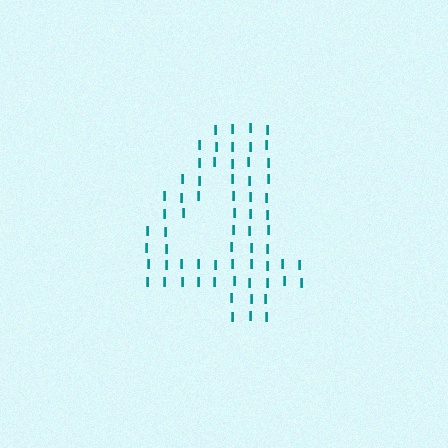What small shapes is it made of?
It is made of small letter I's.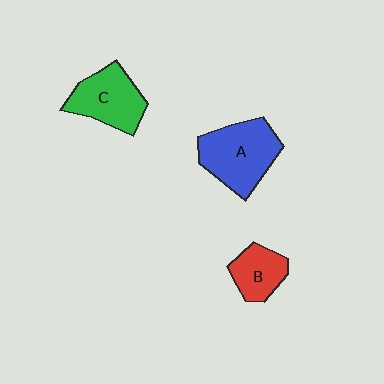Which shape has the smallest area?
Shape B (red).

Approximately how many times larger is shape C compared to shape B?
Approximately 1.5 times.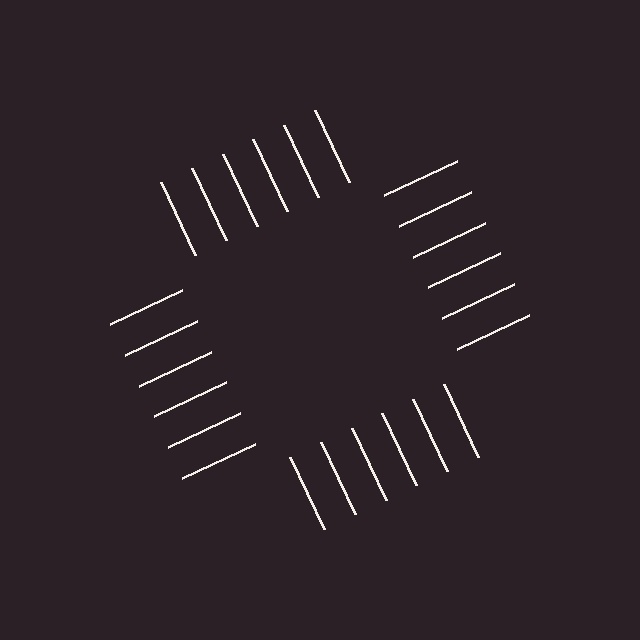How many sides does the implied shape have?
4 sides — the line-ends trace a square.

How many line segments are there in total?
24 — 6 along each of the 4 edges.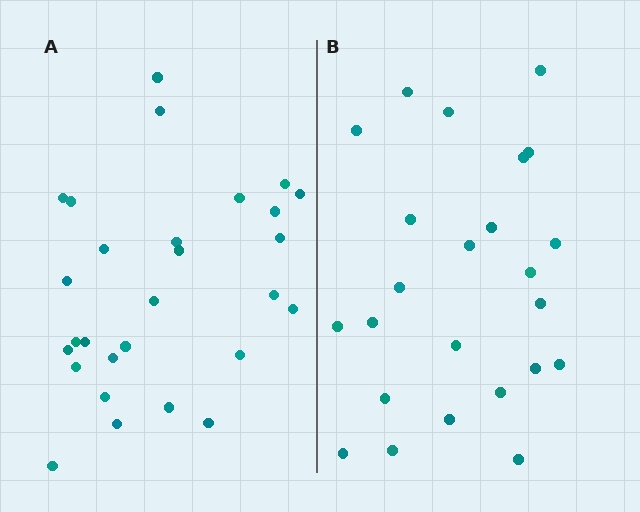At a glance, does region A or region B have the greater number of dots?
Region A (the left region) has more dots.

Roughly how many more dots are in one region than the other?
Region A has about 4 more dots than region B.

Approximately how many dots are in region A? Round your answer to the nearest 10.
About 30 dots. (The exact count is 28, which rounds to 30.)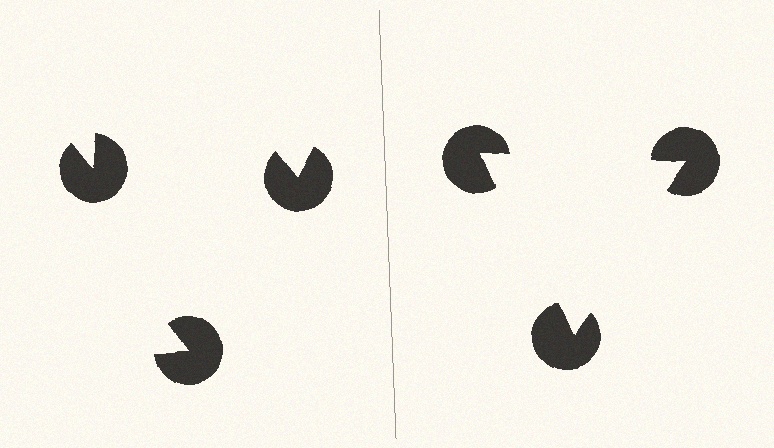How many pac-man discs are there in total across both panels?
6 — 3 on each side.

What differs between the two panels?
The pac-man discs are positioned identically on both sides; only the wedge orientations differ. On the right they align to a triangle; on the left they are misaligned.